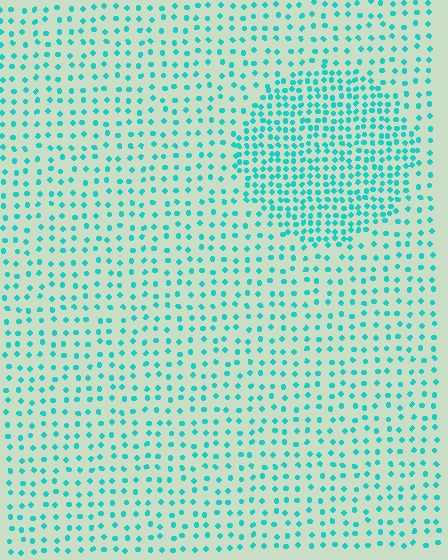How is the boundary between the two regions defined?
The boundary is defined by a change in element density (approximately 2.1x ratio). All elements are the same color, size, and shape.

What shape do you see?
I see a circle.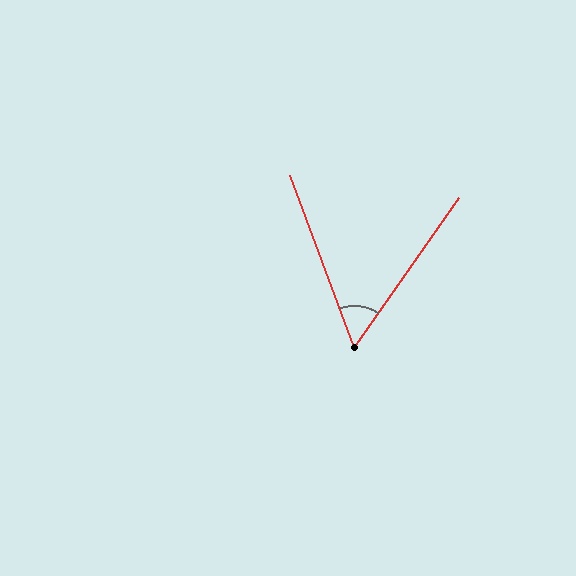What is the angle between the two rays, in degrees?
Approximately 55 degrees.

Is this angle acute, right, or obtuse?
It is acute.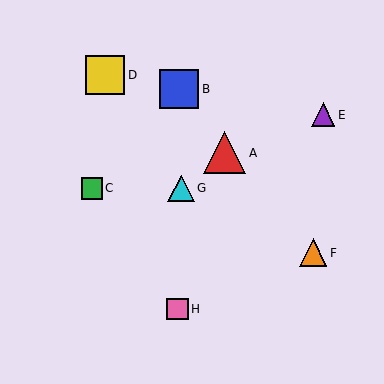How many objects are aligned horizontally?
2 objects (C, G) are aligned horizontally.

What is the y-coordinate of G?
Object G is at y≈188.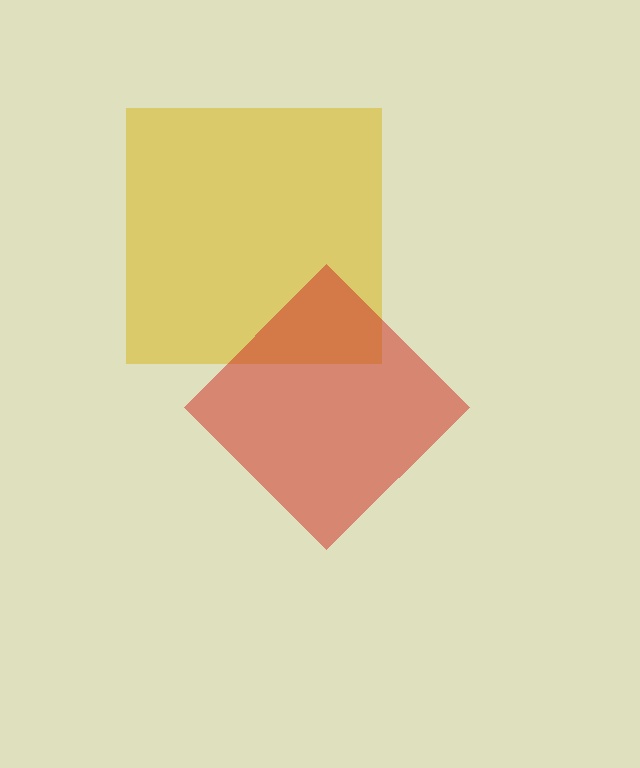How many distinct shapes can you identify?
There are 2 distinct shapes: a yellow square, a red diamond.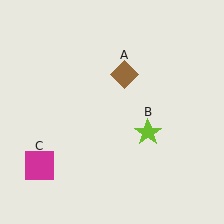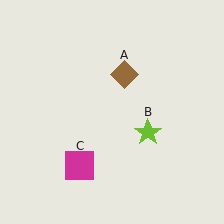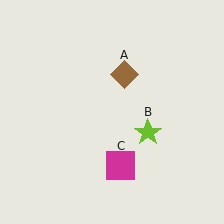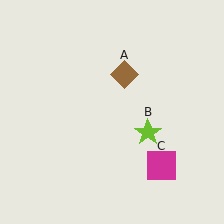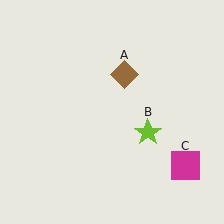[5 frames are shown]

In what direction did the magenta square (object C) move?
The magenta square (object C) moved right.